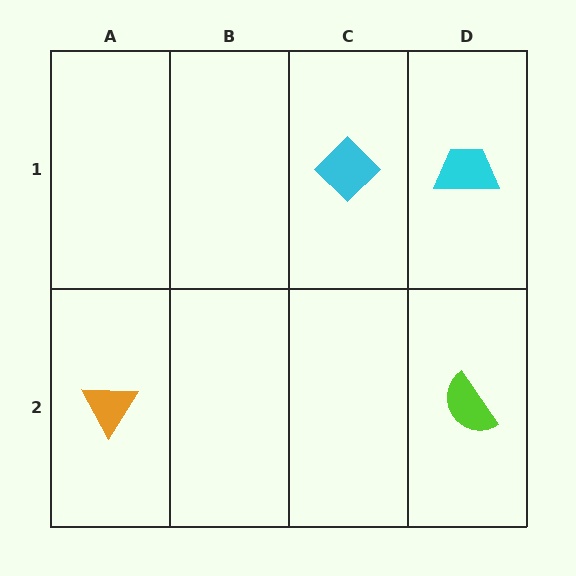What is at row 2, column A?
An orange triangle.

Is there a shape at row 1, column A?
No, that cell is empty.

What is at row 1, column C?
A cyan diamond.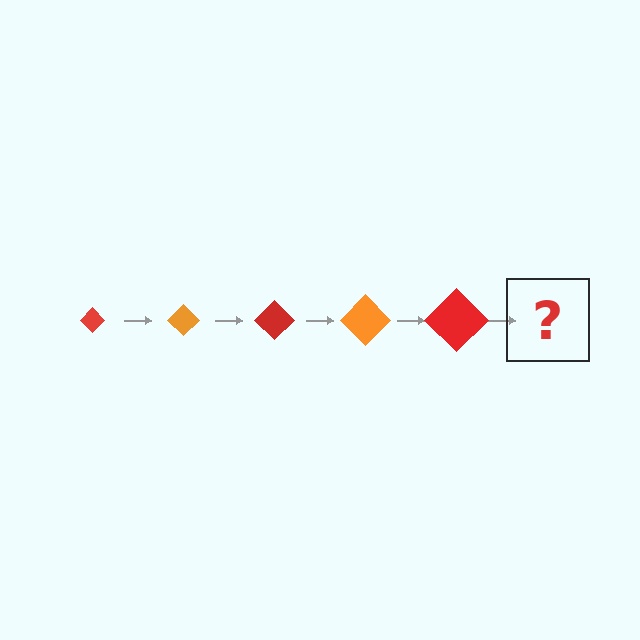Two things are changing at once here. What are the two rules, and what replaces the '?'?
The two rules are that the diamond grows larger each step and the color cycles through red and orange. The '?' should be an orange diamond, larger than the previous one.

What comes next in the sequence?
The next element should be an orange diamond, larger than the previous one.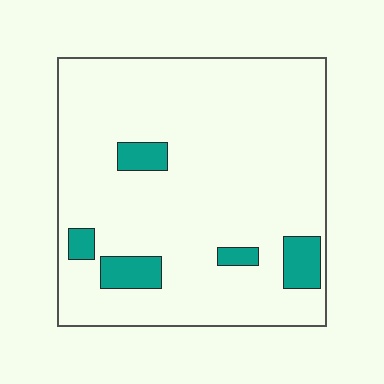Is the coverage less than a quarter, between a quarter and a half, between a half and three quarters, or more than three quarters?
Less than a quarter.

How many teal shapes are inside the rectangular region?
5.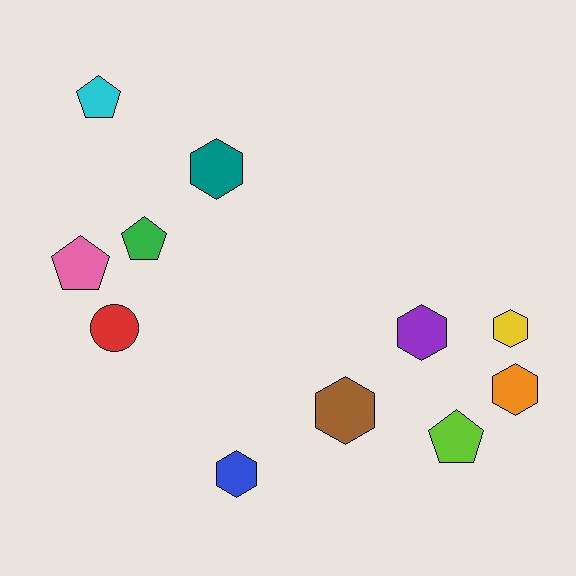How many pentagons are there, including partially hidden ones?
There are 4 pentagons.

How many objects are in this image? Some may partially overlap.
There are 11 objects.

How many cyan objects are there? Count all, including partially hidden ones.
There is 1 cyan object.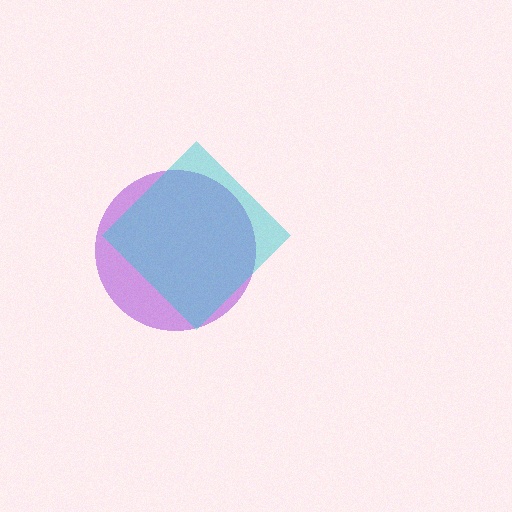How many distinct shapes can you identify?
There are 2 distinct shapes: a purple circle, a cyan diamond.